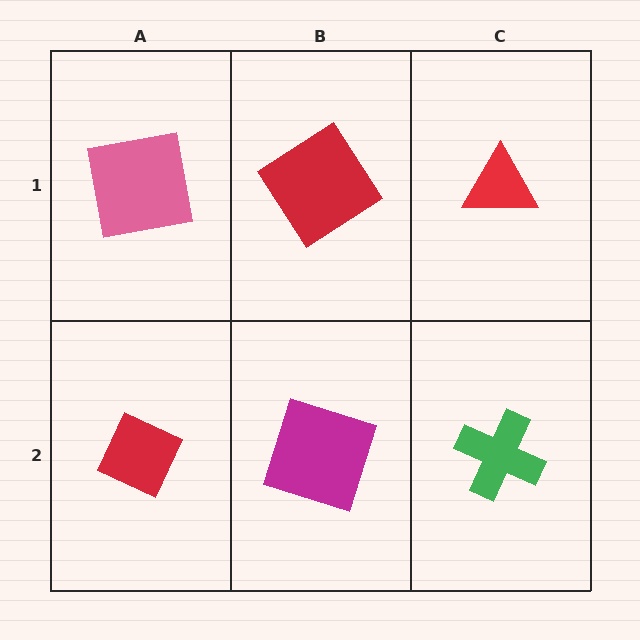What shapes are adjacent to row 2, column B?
A red diamond (row 1, column B), a red diamond (row 2, column A), a green cross (row 2, column C).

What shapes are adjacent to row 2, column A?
A pink square (row 1, column A), a magenta square (row 2, column B).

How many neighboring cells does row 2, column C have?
2.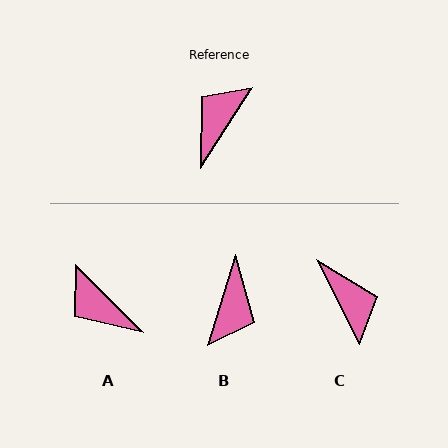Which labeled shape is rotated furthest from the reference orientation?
B, about 164 degrees away.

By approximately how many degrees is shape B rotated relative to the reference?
Approximately 164 degrees clockwise.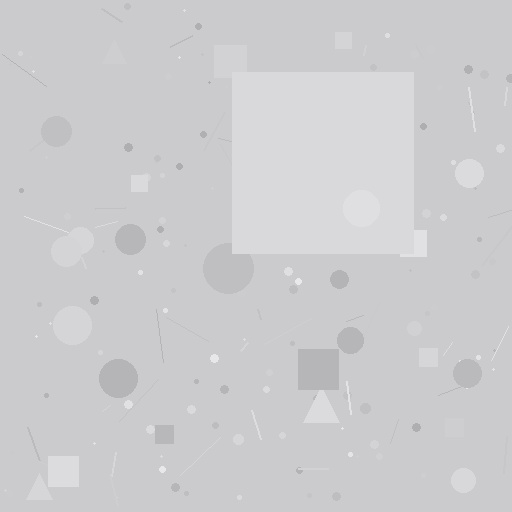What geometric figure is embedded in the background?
A square is embedded in the background.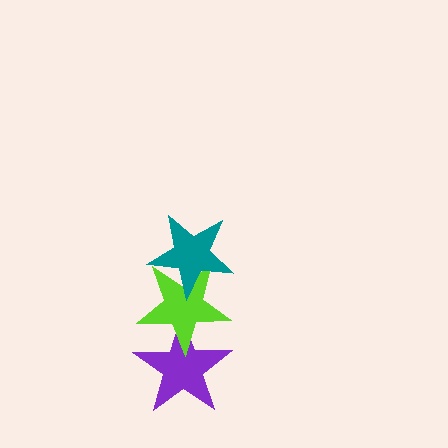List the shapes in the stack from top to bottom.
From top to bottom: the teal star, the lime star, the purple star.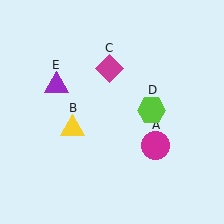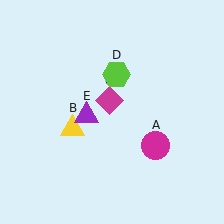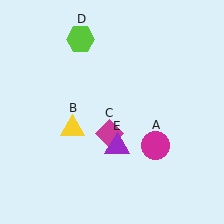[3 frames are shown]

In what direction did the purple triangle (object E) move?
The purple triangle (object E) moved down and to the right.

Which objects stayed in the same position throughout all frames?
Magenta circle (object A) and yellow triangle (object B) remained stationary.